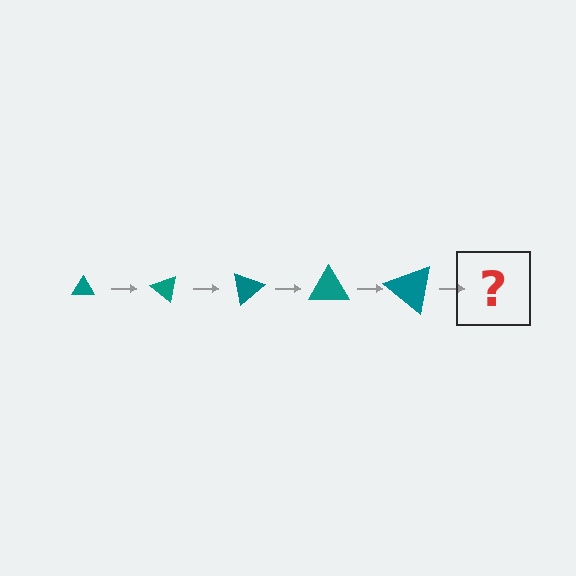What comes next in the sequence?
The next element should be a triangle, larger than the previous one and rotated 200 degrees from the start.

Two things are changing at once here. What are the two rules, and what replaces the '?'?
The two rules are that the triangle grows larger each step and it rotates 40 degrees each step. The '?' should be a triangle, larger than the previous one and rotated 200 degrees from the start.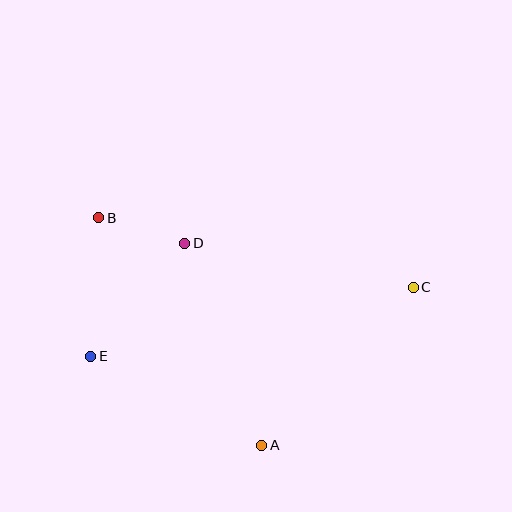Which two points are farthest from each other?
Points C and E are farthest from each other.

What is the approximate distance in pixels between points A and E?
The distance between A and E is approximately 193 pixels.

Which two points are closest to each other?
Points B and D are closest to each other.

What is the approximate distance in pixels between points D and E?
The distance between D and E is approximately 147 pixels.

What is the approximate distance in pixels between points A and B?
The distance between A and B is approximately 280 pixels.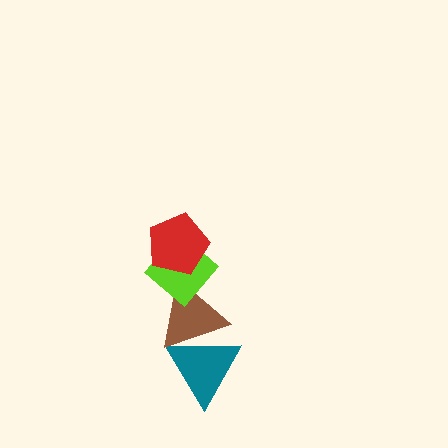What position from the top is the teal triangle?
The teal triangle is 4th from the top.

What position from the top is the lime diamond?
The lime diamond is 2nd from the top.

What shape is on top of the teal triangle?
The brown triangle is on top of the teal triangle.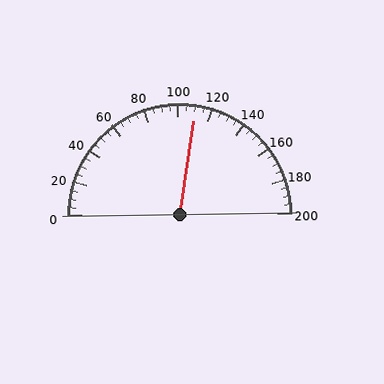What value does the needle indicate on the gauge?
The needle indicates approximately 110.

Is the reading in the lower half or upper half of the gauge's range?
The reading is in the upper half of the range (0 to 200).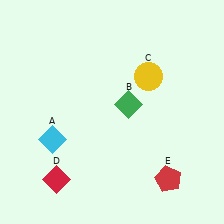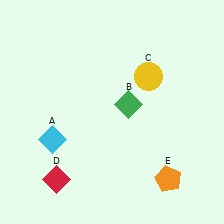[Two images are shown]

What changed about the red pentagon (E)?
In Image 1, E is red. In Image 2, it changed to orange.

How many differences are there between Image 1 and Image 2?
There is 1 difference between the two images.